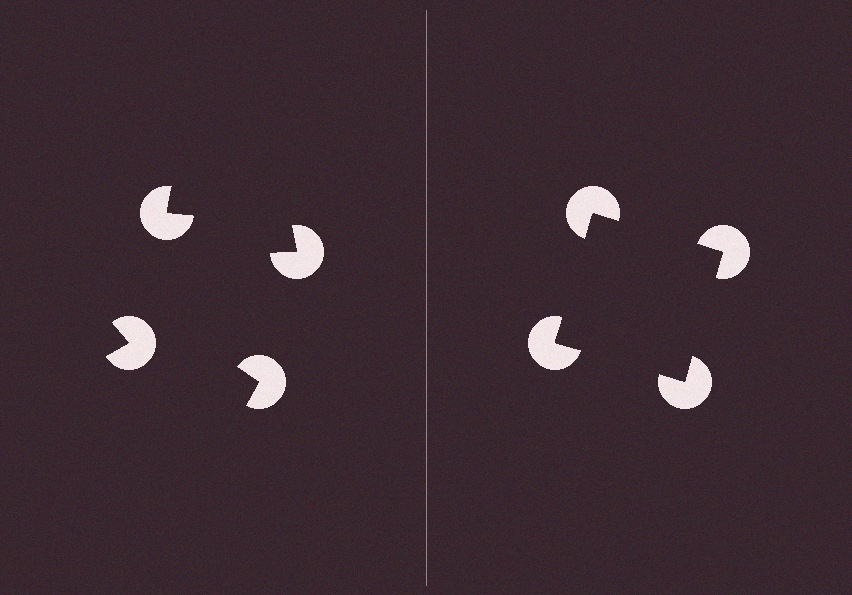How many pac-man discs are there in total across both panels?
8 — 4 on each side.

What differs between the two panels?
The pac-man discs are positioned identically on both sides; only the wedge orientations differ. On the right they align to a square; on the left they are misaligned.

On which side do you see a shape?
An illusory square appears on the right side. On the left side the wedge cuts are rotated, so no coherent shape forms.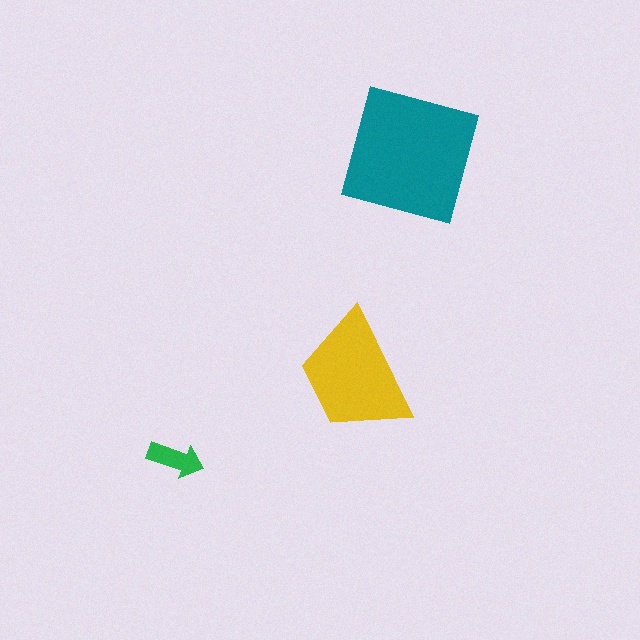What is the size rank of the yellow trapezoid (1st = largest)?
2nd.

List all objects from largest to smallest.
The teal square, the yellow trapezoid, the green arrow.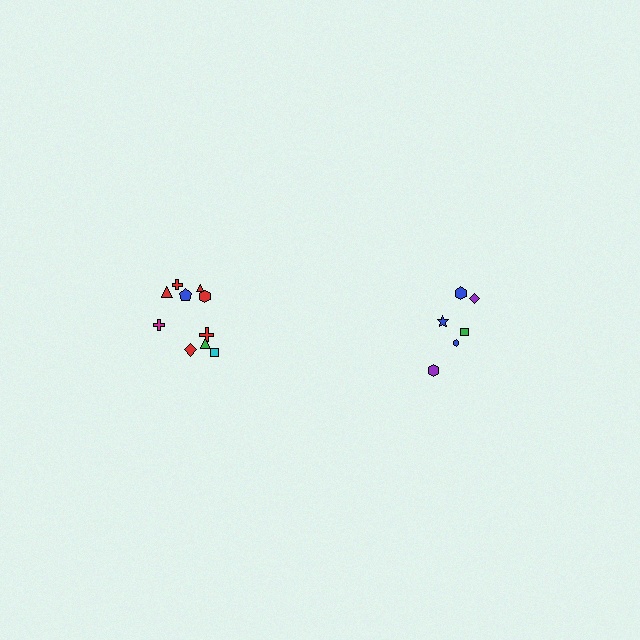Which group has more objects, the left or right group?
The left group.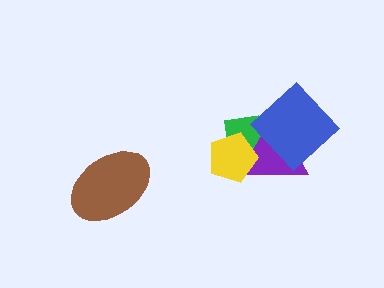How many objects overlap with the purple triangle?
3 objects overlap with the purple triangle.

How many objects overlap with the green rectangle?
2 objects overlap with the green rectangle.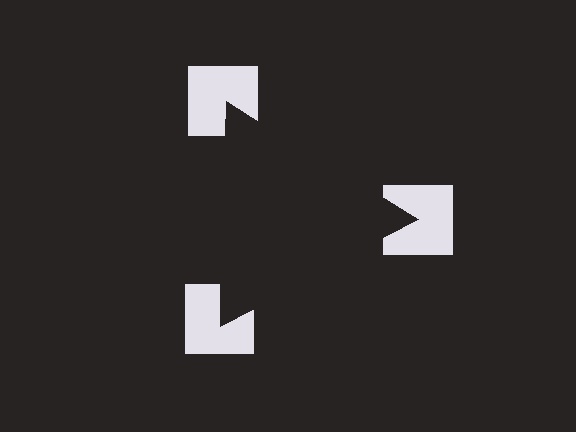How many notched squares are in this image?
There are 3 — one at each vertex of the illusory triangle.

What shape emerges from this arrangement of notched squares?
An illusory triangle — its edges are inferred from the aligned wedge cuts in the notched squares, not physically drawn.